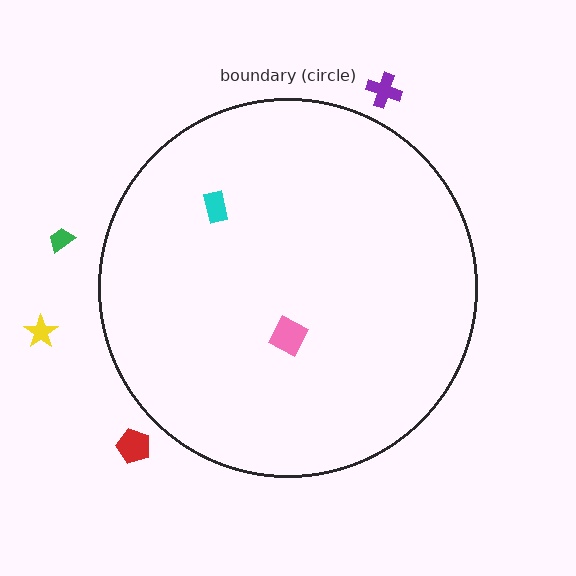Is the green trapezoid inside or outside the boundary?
Outside.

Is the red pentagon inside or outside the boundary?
Outside.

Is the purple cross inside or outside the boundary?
Outside.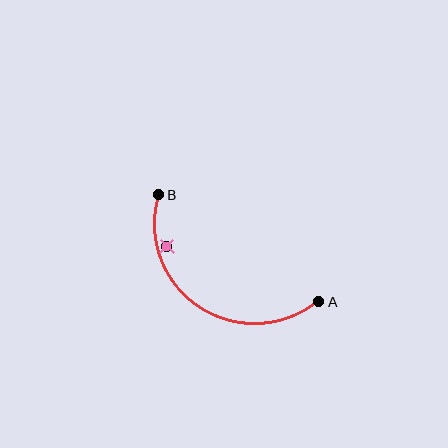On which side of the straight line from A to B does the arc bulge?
The arc bulges below and to the left of the straight line connecting A and B.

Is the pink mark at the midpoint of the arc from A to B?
No — the pink mark does not lie on the arc at all. It sits slightly inside the curve.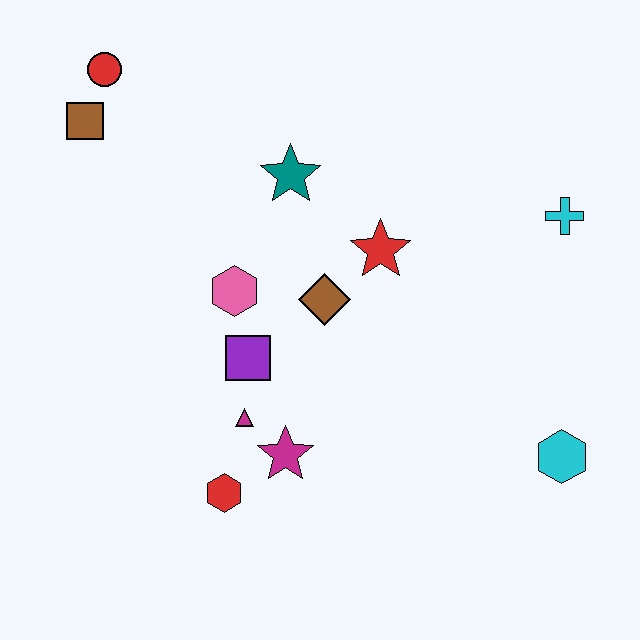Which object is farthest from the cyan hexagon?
The red circle is farthest from the cyan hexagon.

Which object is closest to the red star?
The brown diamond is closest to the red star.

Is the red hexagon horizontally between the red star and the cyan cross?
No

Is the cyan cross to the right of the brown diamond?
Yes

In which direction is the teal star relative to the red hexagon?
The teal star is above the red hexagon.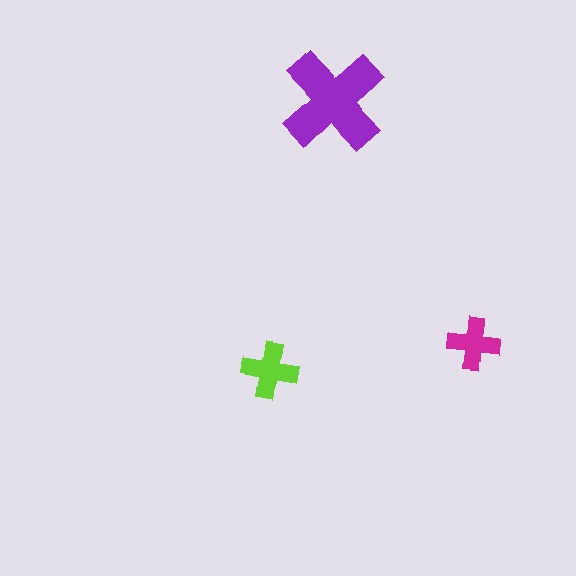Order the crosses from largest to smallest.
the purple one, the lime one, the magenta one.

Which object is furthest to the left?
The lime cross is leftmost.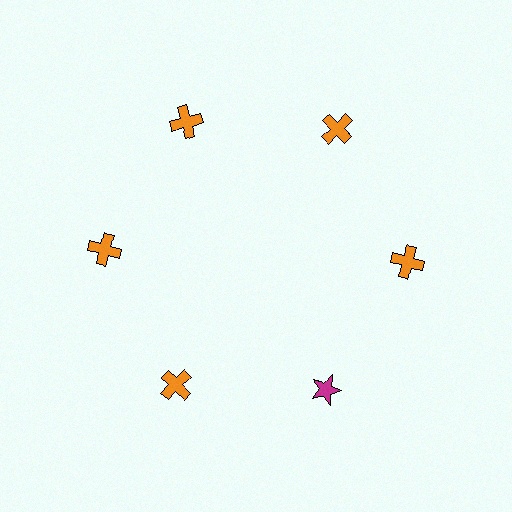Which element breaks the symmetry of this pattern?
The magenta star at roughly the 5 o'clock position breaks the symmetry. All other shapes are orange crosses.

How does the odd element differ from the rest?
It differs in both color (magenta instead of orange) and shape (star instead of cross).